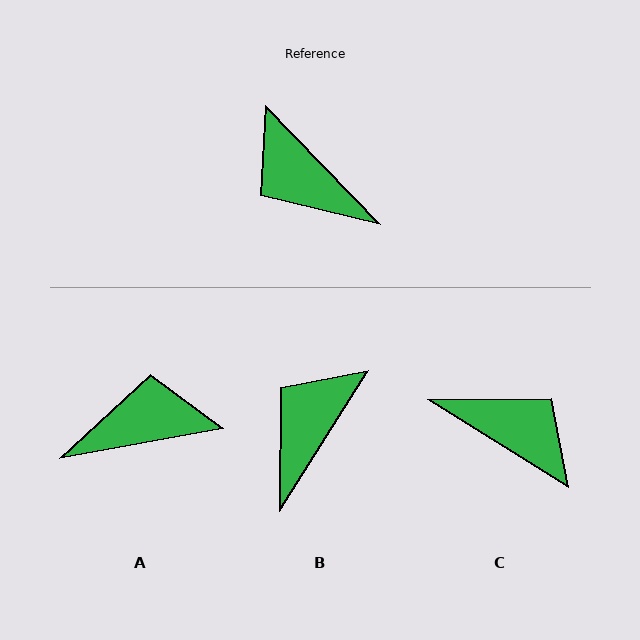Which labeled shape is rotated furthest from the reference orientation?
C, about 166 degrees away.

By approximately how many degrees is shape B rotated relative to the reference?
Approximately 76 degrees clockwise.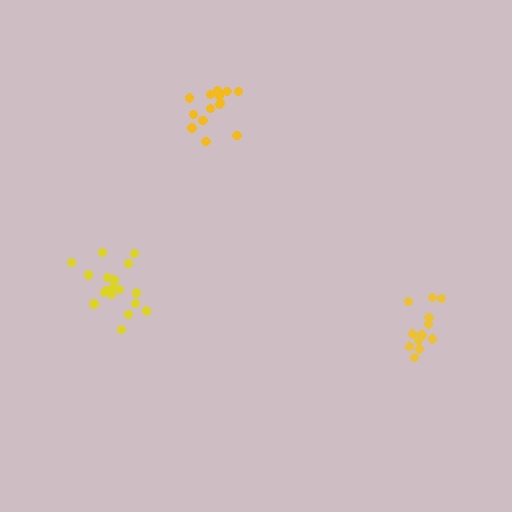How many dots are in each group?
Group 1: 12 dots, Group 2: 18 dots, Group 3: 15 dots (45 total).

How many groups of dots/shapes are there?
There are 3 groups.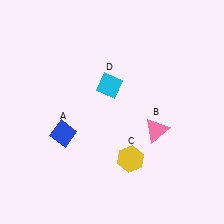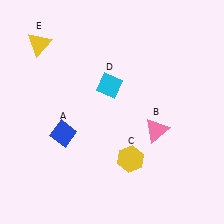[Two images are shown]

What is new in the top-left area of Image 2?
A yellow triangle (E) was added in the top-left area of Image 2.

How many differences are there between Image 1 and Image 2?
There is 1 difference between the two images.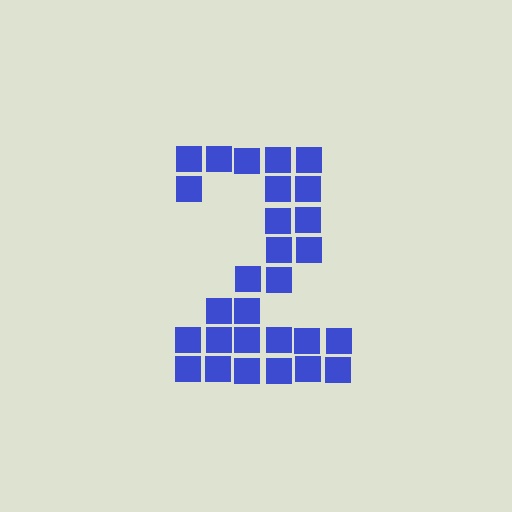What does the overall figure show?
The overall figure shows the digit 2.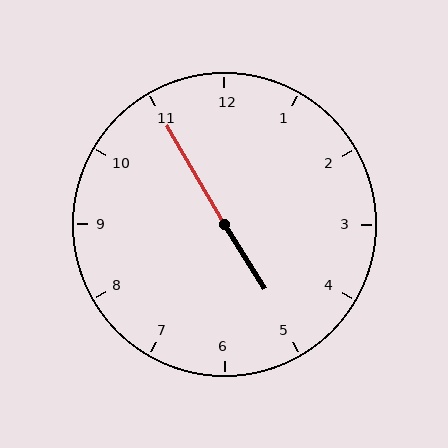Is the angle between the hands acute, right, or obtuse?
It is obtuse.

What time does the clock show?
4:55.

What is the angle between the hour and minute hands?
Approximately 178 degrees.